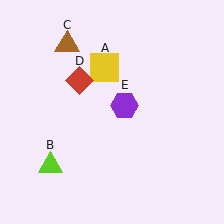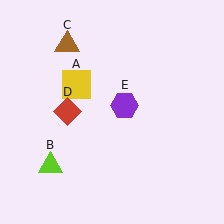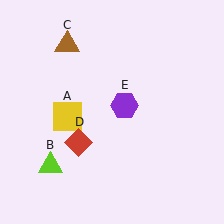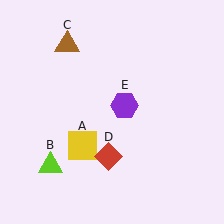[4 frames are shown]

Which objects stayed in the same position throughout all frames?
Lime triangle (object B) and brown triangle (object C) and purple hexagon (object E) remained stationary.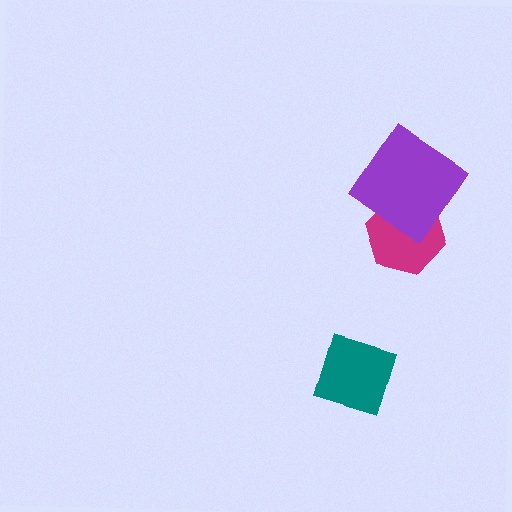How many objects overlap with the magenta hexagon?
1 object overlaps with the magenta hexagon.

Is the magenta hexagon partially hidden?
Yes, it is partially covered by another shape.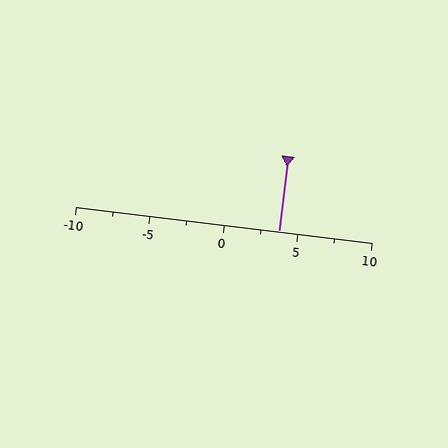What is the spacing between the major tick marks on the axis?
The major ticks are spaced 5 apart.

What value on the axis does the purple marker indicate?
The marker indicates approximately 3.8.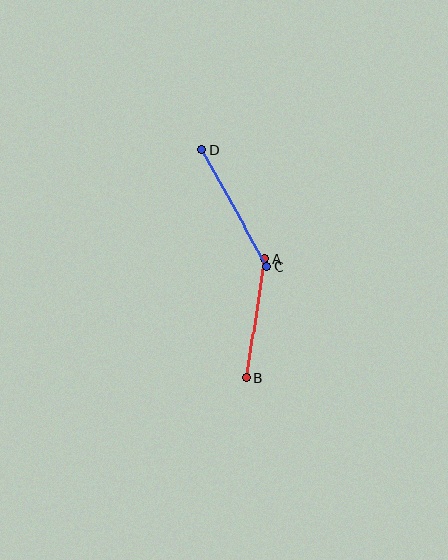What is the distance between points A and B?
The distance is approximately 120 pixels.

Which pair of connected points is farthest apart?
Points C and D are farthest apart.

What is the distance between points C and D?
The distance is approximately 134 pixels.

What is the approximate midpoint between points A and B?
The midpoint is at approximately (256, 318) pixels.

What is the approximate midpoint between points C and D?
The midpoint is at approximately (234, 208) pixels.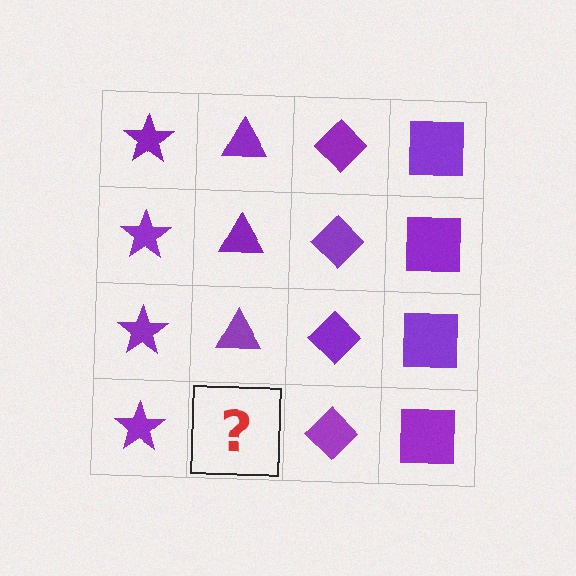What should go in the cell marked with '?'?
The missing cell should contain a purple triangle.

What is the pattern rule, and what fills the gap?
The rule is that each column has a consistent shape. The gap should be filled with a purple triangle.